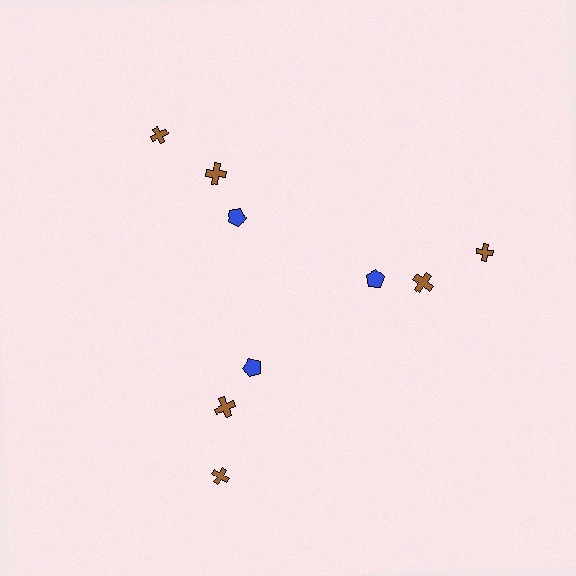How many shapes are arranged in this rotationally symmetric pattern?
There are 9 shapes, arranged in 3 groups of 3.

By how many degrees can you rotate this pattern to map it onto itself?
The pattern maps onto itself every 120 degrees of rotation.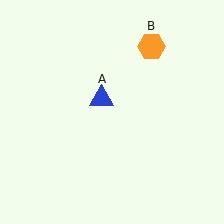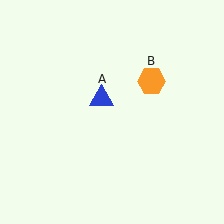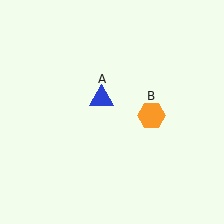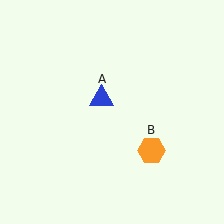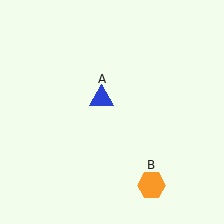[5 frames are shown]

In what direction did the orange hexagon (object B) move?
The orange hexagon (object B) moved down.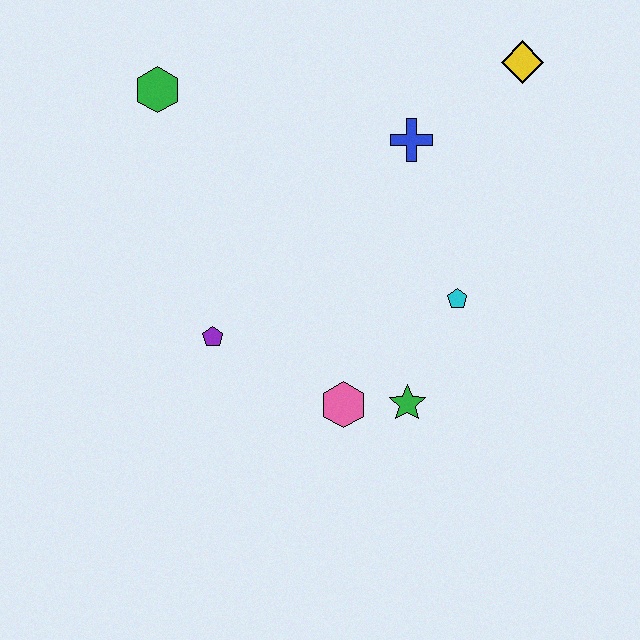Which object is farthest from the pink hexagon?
The yellow diamond is farthest from the pink hexagon.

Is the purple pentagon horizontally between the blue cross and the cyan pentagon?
No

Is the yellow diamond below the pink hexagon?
No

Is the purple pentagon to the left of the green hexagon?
No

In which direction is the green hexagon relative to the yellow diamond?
The green hexagon is to the left of the yellow diamond.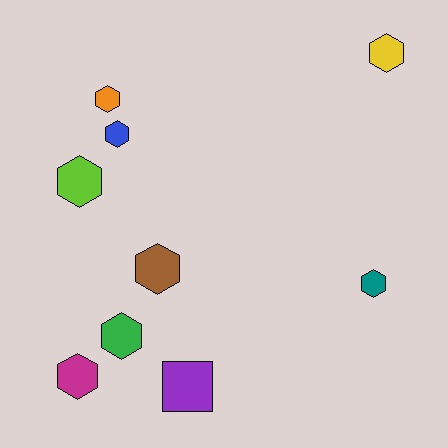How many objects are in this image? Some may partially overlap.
There are 9 objects.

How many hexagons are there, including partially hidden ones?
There are 8 hexagons.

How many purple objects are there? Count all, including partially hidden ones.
There is 1 purple object.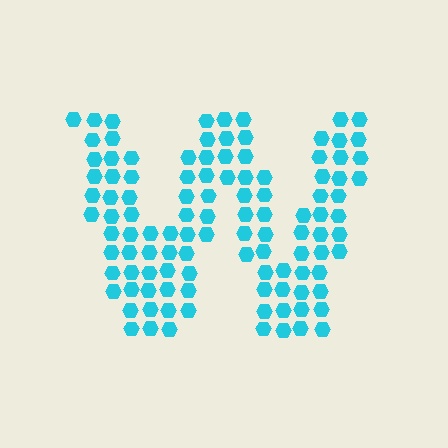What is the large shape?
The large shape is the letter W.